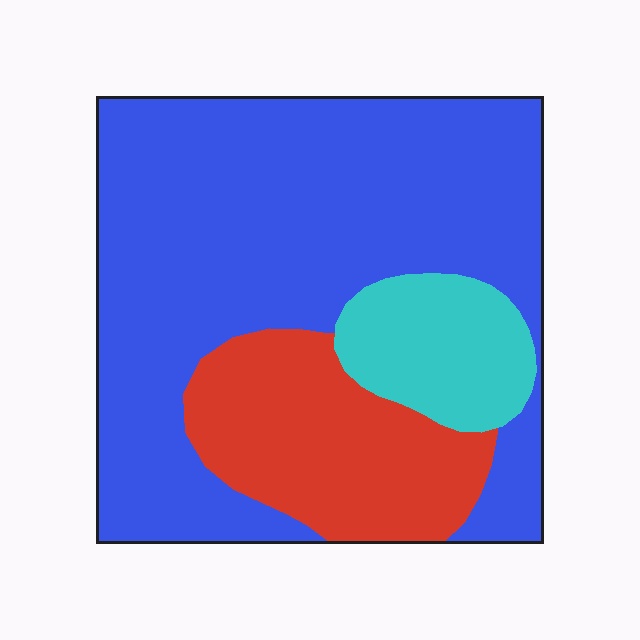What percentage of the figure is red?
Red covers 22% of the figure.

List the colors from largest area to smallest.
From largest to smallest: blue, red, cyan.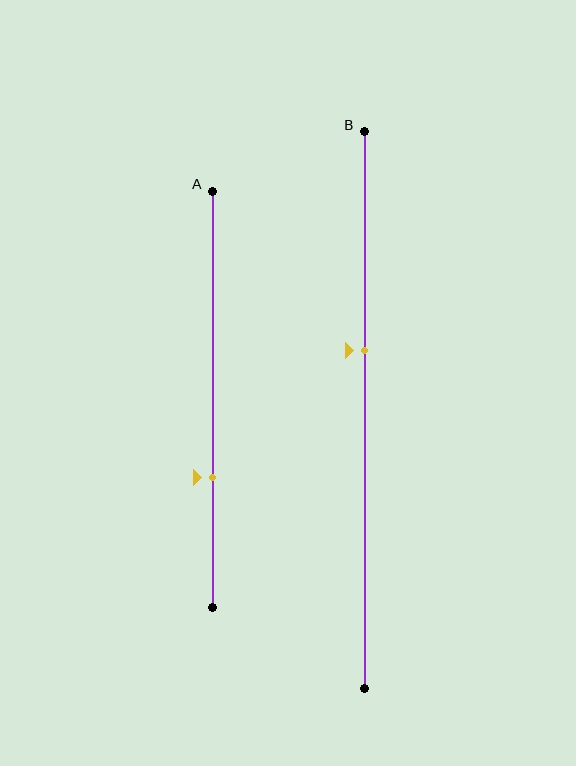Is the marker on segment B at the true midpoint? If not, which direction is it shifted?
No, the marker on segment B is shifted upward by about 11% of the segment length.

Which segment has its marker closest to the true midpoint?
Segment B has its marker closest to the true midpoint.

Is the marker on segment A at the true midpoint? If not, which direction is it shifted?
No, the marker on segment A is shifted downward by about 19% of the segment length.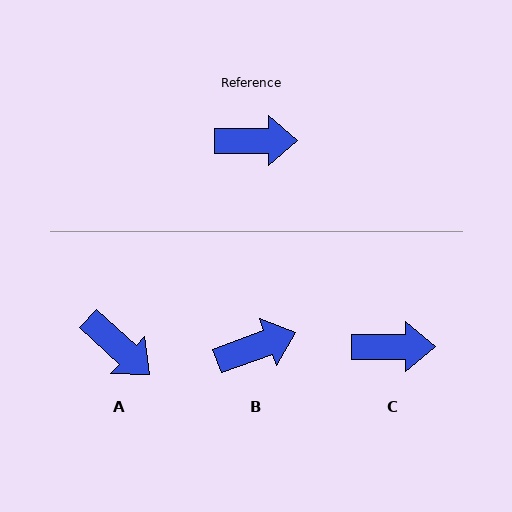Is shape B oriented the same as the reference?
No, it is off by about 20 degrees.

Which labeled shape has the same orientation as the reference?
C.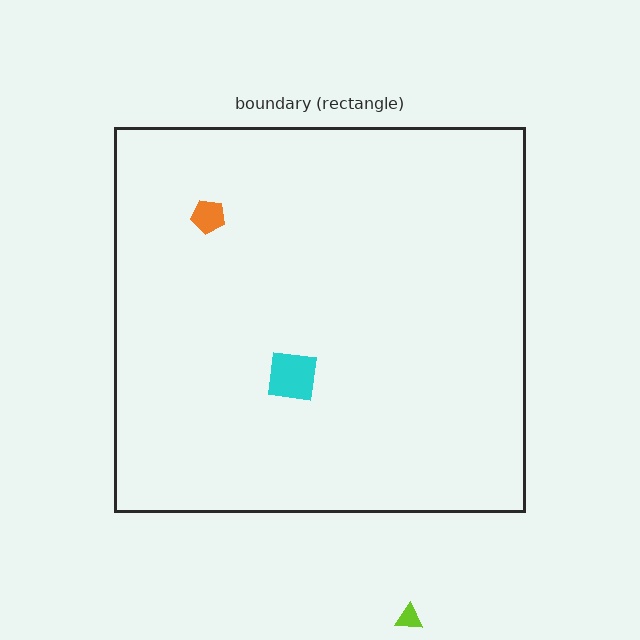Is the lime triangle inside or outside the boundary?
Outside.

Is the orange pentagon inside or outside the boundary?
Inside.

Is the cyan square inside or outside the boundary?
Inside.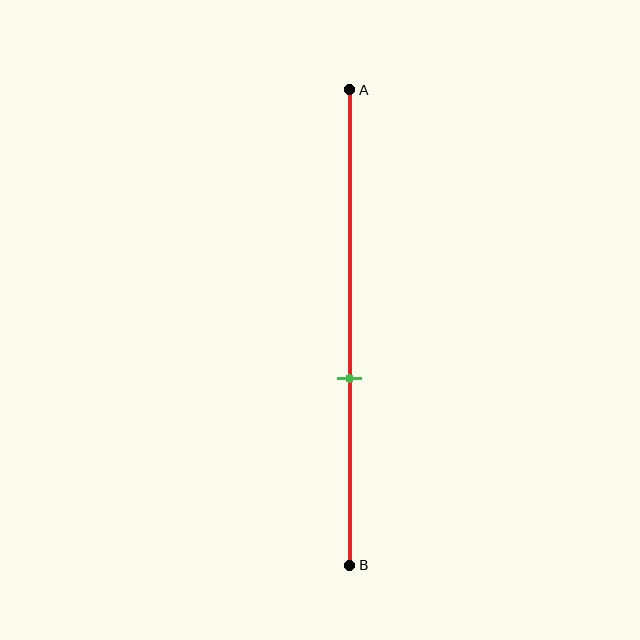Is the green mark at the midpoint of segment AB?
No, the mark is at about 60% from A, not at the 50% midpoint.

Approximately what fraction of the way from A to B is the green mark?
The green mark is approximately 60% of the way from A to B.